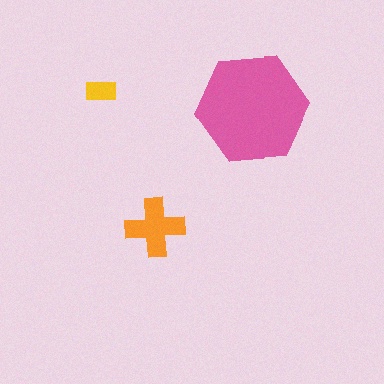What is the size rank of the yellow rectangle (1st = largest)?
3rd.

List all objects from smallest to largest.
The yellow rectangle, the orange cross, the pink hexagon.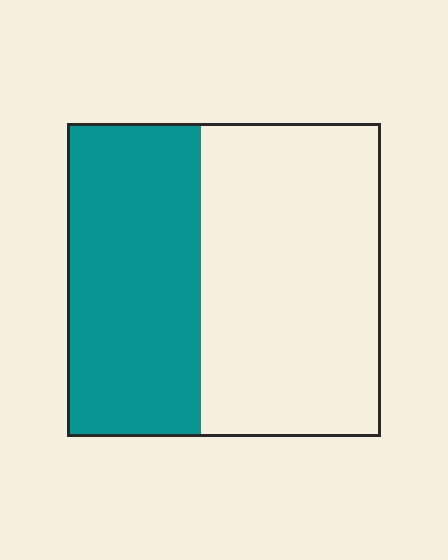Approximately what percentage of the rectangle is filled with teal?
Approximately 45%.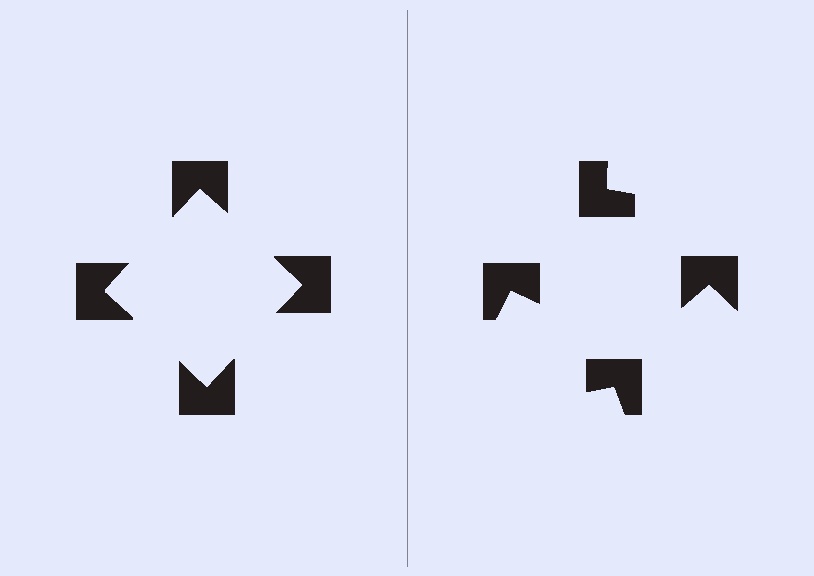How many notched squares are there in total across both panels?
8 — 4 on each side.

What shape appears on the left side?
An illusory square.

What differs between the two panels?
The notched squares are positioned identically on both sides; only the wedge orientations differ. On the left they align to a square; on the right they are misaligned.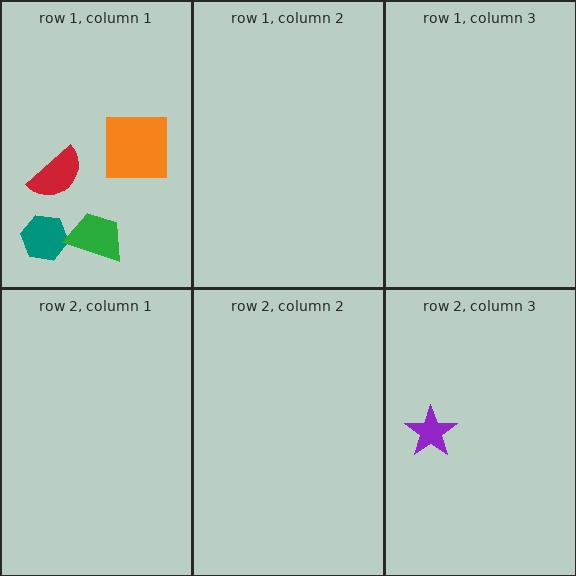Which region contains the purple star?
The row 2, column 3 region.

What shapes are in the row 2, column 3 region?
The purple star.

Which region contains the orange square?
The row 1, column 1 region.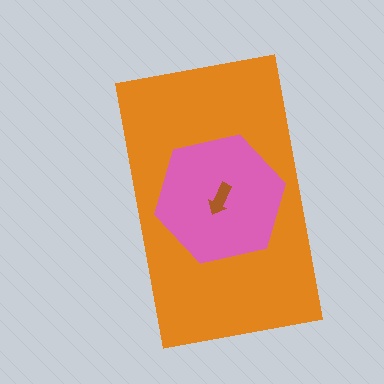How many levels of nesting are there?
3.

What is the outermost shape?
The orange rectangle.